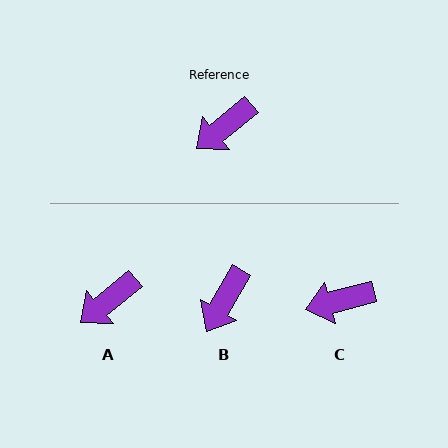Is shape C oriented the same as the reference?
No, it is off by about 25 degrees.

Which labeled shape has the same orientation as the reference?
A.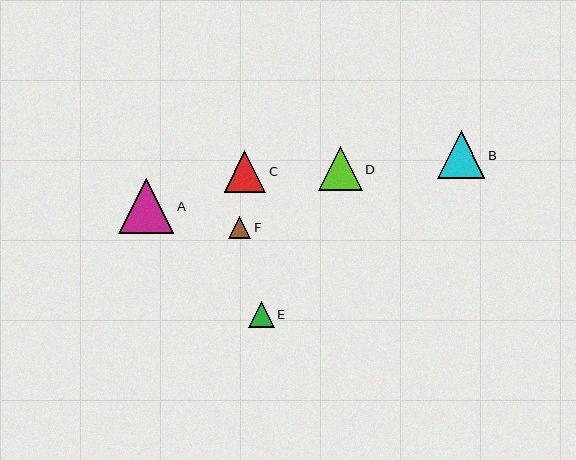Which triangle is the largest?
Triangle A is the largest with a size of approximately 55 pixels.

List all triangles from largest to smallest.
From largest to smallest: A, B, D, C, E, F.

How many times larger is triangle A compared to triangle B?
Triangle A is approximately 1.2 times the size of triangle B.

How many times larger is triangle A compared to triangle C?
Triangle A is approximately 1.3 times the size of triangle C.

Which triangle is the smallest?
Triangle F is the smallest with a size of approximately 22 pixels.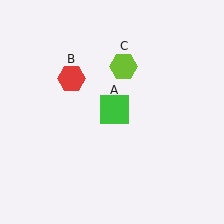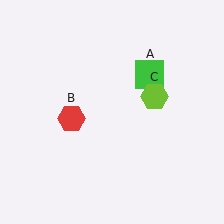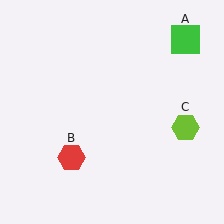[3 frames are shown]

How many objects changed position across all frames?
3 objects changed position: green square (object A), red hexagon (object B), lime hexagon (object C).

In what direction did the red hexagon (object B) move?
The red hexagon (object B) moved down.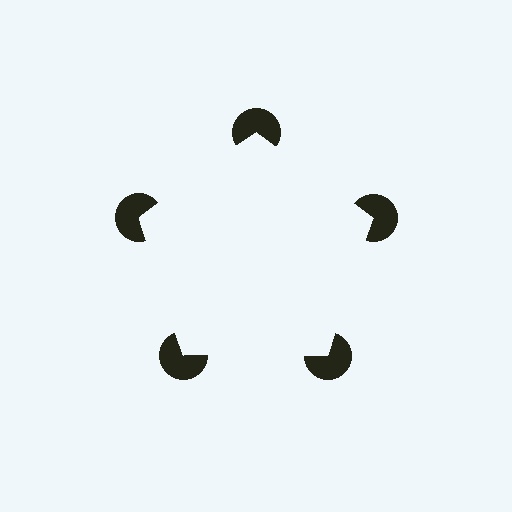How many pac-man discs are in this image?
There are 5 — one at each vertex of the illusory pentagon.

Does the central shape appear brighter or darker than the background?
It typically appears slightly brighter than the background, even though no actual brightness change is drawn.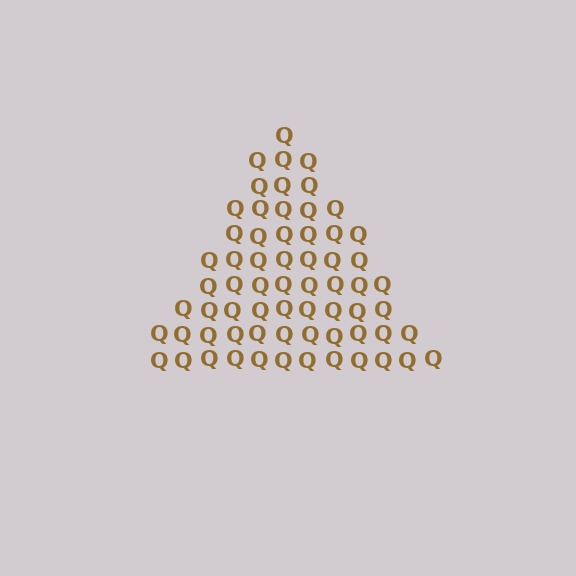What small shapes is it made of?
It is made of small letter Q's.